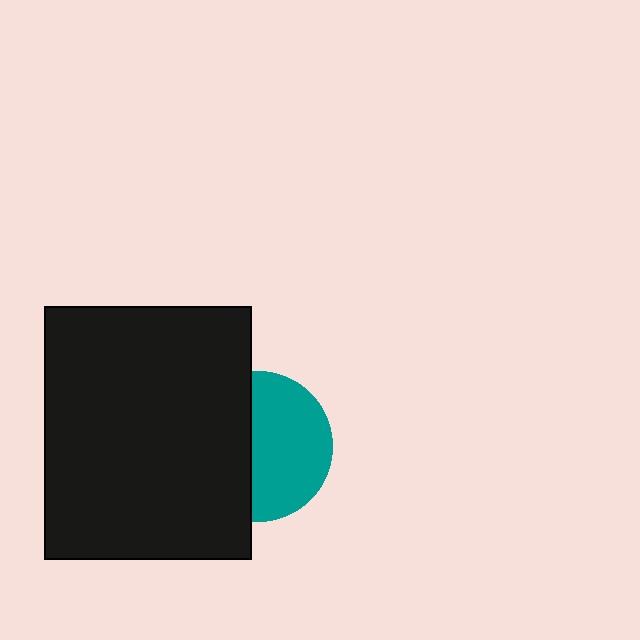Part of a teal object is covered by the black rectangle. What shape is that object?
It is a circle.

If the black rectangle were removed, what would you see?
You would see the complete teal circle.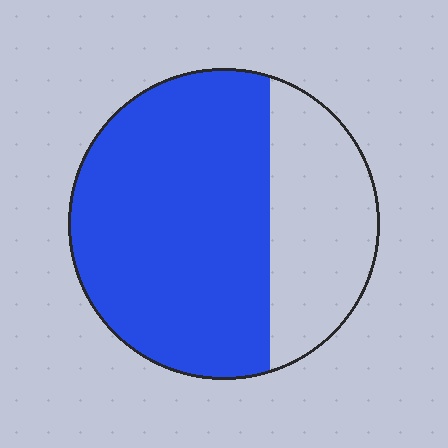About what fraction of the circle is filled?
About two thirds (2/3).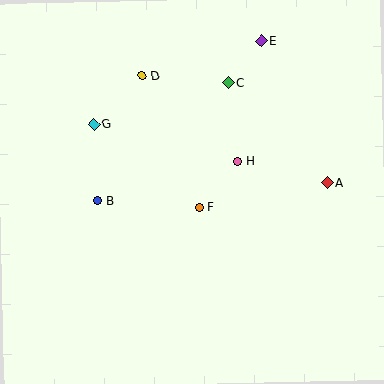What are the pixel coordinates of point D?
Point D is at (142, 76).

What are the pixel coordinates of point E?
Point E is at (261, 41).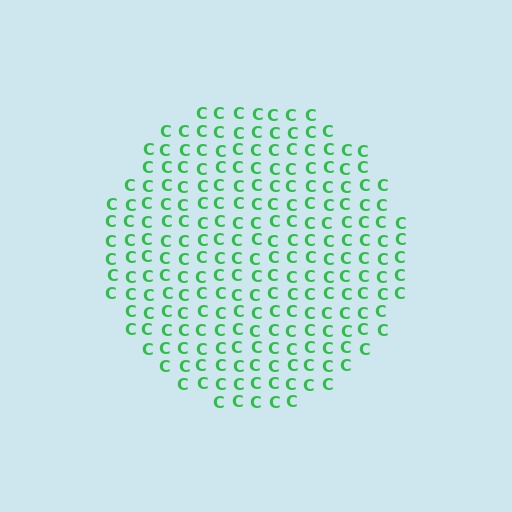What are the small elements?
The small elements are letter C's.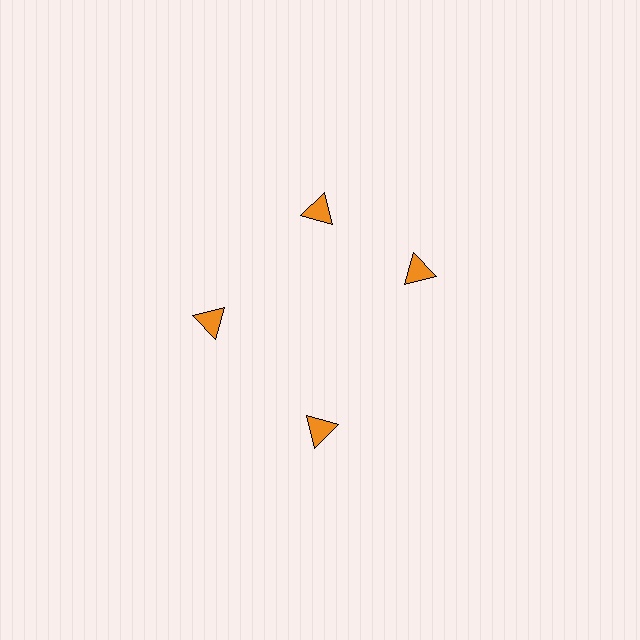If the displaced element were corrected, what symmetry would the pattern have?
It would have 4-fold rotational symmetry — the pattern would map onto itself every 90 degrees.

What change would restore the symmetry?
The symmetry would be restored by rotating it back into even spacing with its neighbors so that all 4 triangles sit at equal angles and equal distance from the center.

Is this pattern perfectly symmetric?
No. The 4 orange triangles are arranged in a ring, but one element near the 3 o'clock position is rotated out of alignment along the ring, breaking the 4-fold rotational symmetry.